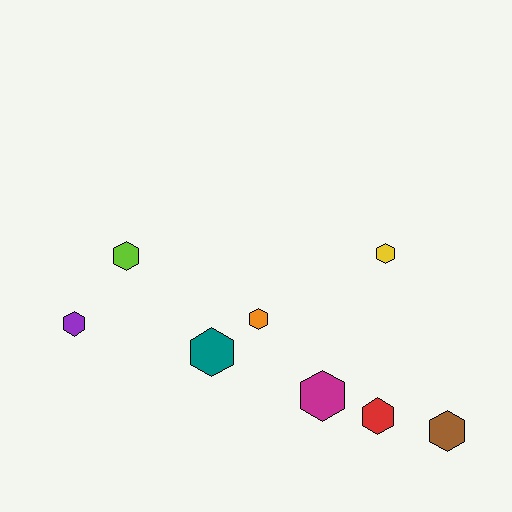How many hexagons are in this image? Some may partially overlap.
There are 8 hexagons.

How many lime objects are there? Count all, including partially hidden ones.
There is 1 lime object.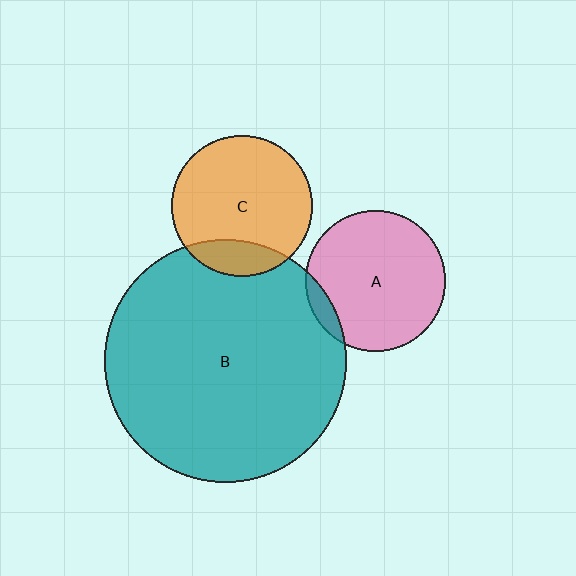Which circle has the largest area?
Circle B (teal).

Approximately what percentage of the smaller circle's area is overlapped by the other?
Approximately 15%.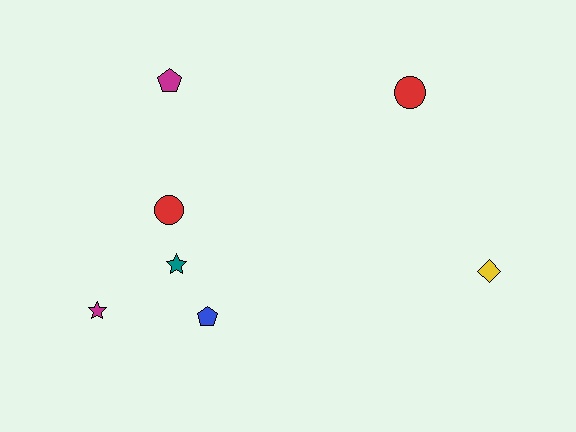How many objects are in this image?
There are 7 objects.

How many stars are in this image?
There are 2 stars.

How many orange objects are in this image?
There are no orange objects.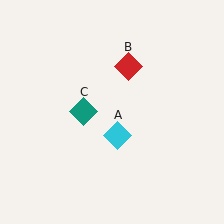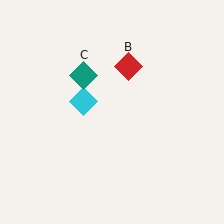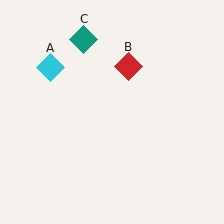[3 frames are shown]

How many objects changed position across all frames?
2 objects changed position: cyan diamond (object A), teal diamond (object C).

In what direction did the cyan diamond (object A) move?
The cyan diamond (object A) moved up and to the left.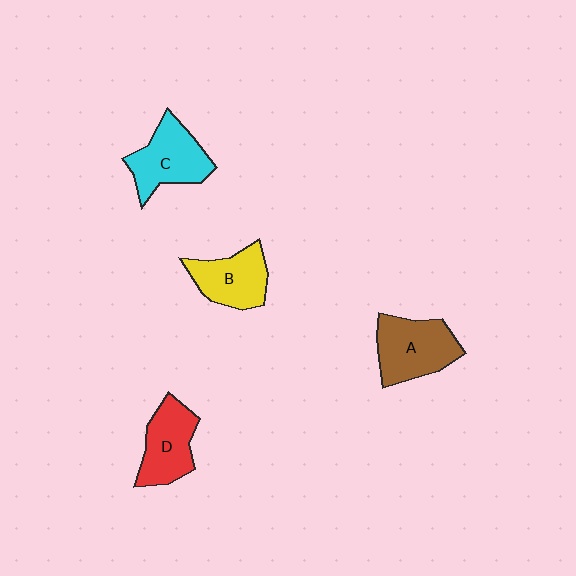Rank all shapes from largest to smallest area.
From largest to smallest: A (brown), C (cyan), D (red), B (yellow).